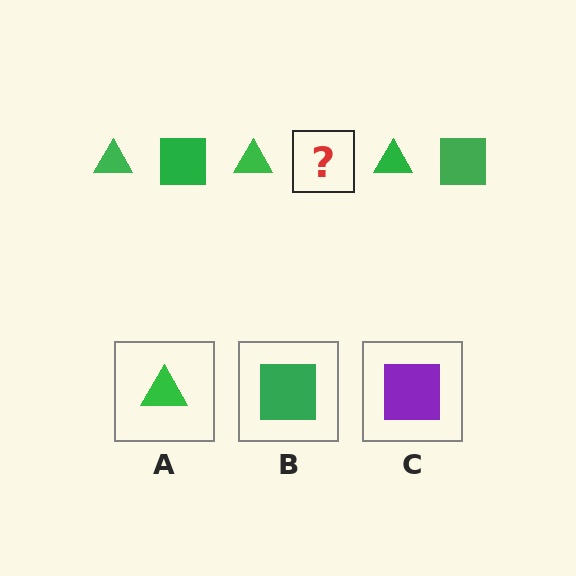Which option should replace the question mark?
Option B.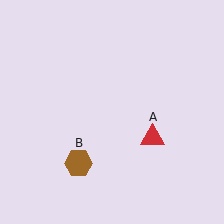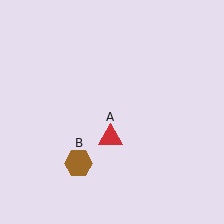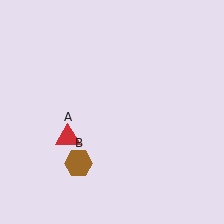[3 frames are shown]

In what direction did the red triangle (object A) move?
The red triangle (object A) moved left.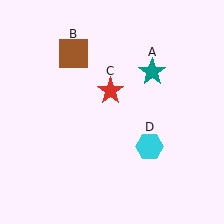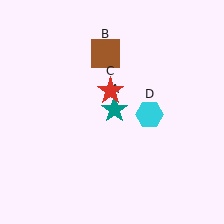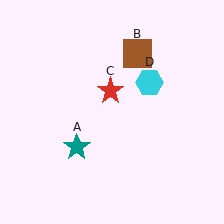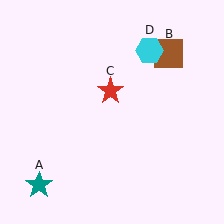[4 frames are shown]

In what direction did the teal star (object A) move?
The teal star (object A) moved down and to the left.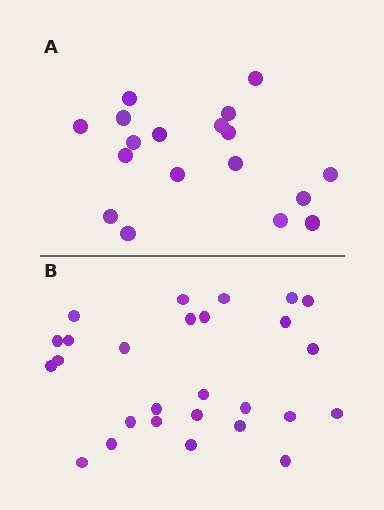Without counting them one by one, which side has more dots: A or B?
Region B (the bottom region) has more dots.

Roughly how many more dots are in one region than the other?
Region B has roughly 8 or so more dots than region A.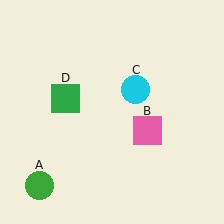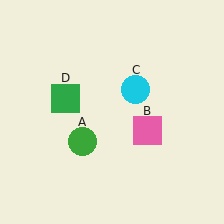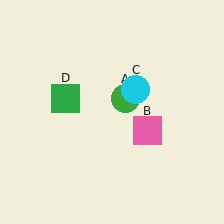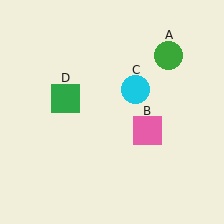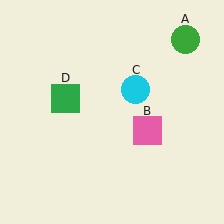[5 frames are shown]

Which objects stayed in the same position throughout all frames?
Pink square (object B) and cyan circle (object C) and green square (object D) remained stationary.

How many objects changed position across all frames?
1 object changed position: green circle (object A).